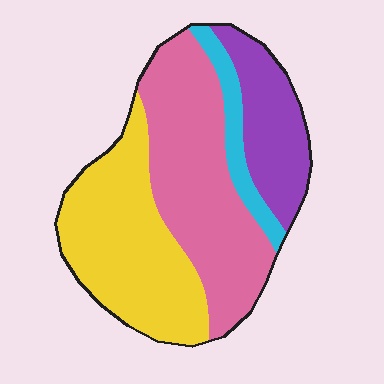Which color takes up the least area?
Cyan, at roughly 10%.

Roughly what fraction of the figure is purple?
Purple covers around 20% of the figure.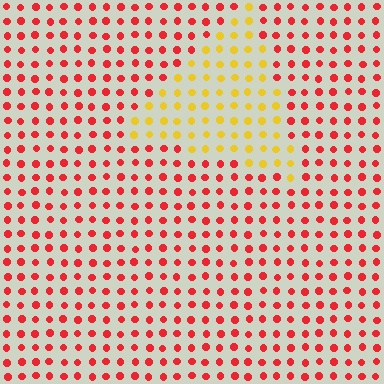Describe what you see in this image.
The image is filled with small red elements in a uniform arrangement. A triangle-shaped region is visible where the elements are tinted to a slightly different hue, forming a subtle color boundary.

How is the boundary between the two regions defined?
The boundary is defined purely by a slight shift in hue (about 54 degrees). Spacing, size, and orientation are identical on both sides.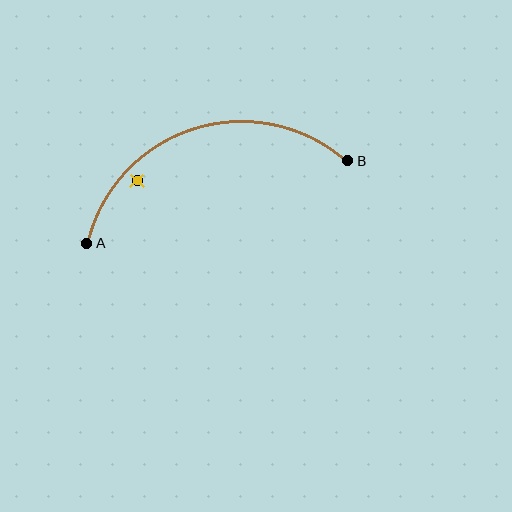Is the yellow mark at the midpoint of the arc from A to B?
No — the yellow mark does not lie on the arc at all. It sits slightly inside the curve.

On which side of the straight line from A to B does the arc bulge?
The arc bulges above the straight line connecting A and B.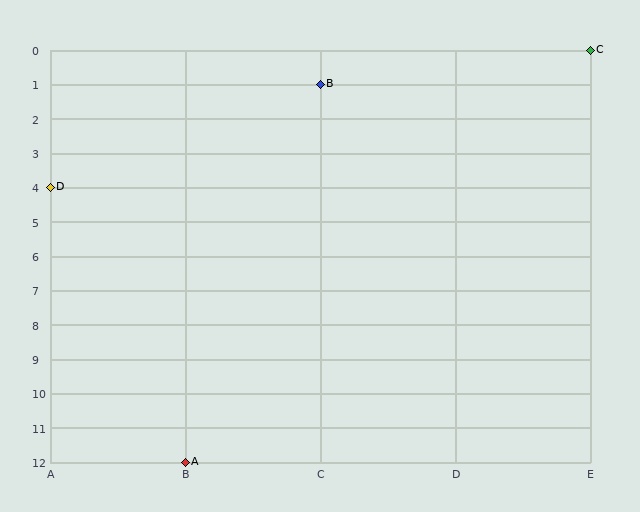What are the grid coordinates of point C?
Point C is at grid coordinates (E, 0).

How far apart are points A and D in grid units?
Points A and D are 1 column and 8 rows apart (about 8.1 grid units diagonally).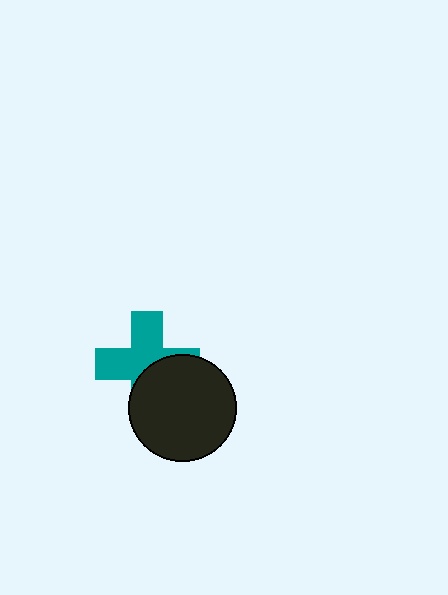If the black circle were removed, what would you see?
You would see the complete teal cross.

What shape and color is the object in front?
The object in front is a black circle.